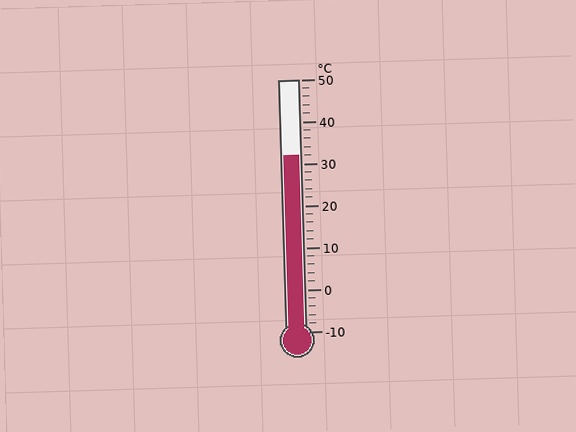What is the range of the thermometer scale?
The thermometer scale ranges from -10°C to 50°C.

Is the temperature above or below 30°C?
The temperature is above 30°C.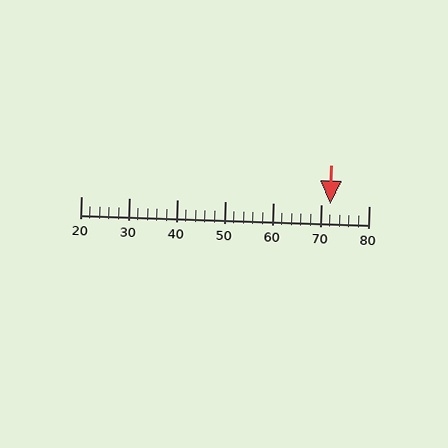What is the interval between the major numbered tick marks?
The major tick marks are spaced 10 units apart.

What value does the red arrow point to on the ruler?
The red arrow points to approximately 72.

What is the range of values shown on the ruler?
The ruler shows values from 20 to 80.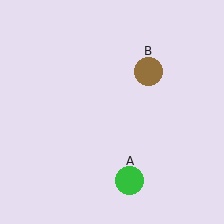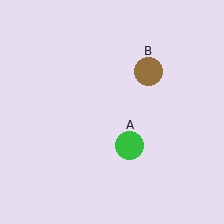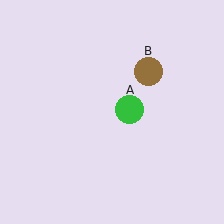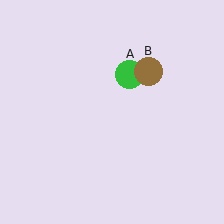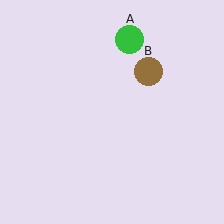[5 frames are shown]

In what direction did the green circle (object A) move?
The green circle (object A) moved up.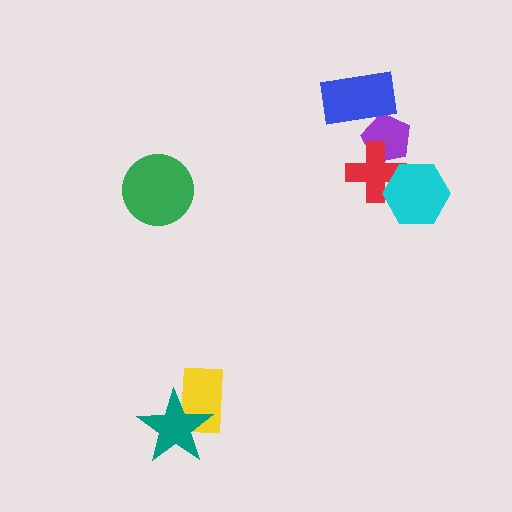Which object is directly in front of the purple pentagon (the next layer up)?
The red cross is directly in front of the purple pentagon.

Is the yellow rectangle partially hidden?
Yes, it is partially covered by another shape.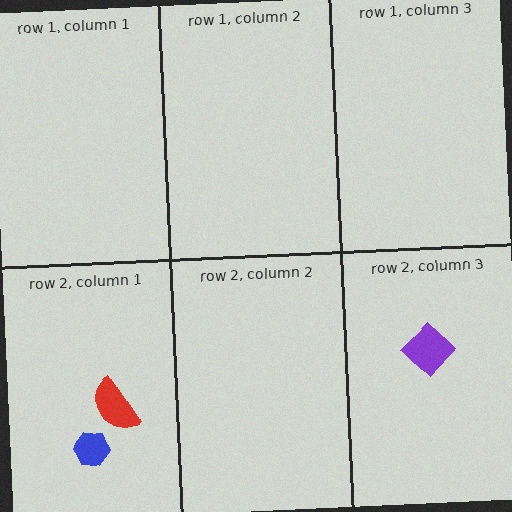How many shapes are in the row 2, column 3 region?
1.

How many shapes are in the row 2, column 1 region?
2.